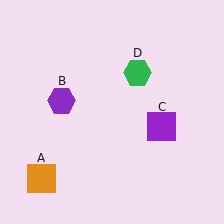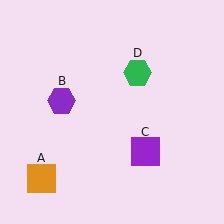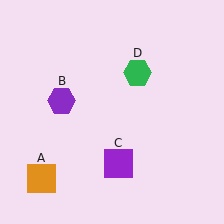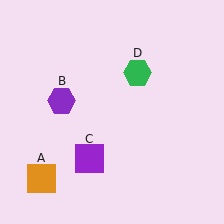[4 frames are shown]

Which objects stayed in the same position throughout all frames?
Orange square (object A) and purple hexagon (object B) and green hexagon (object D) remained stationary.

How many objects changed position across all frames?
1 object changed position: purple square (object C).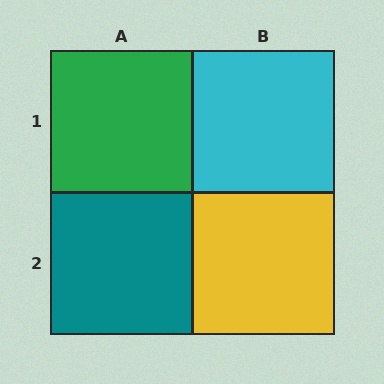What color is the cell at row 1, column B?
Cyan.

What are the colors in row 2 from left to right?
Teal, yellow.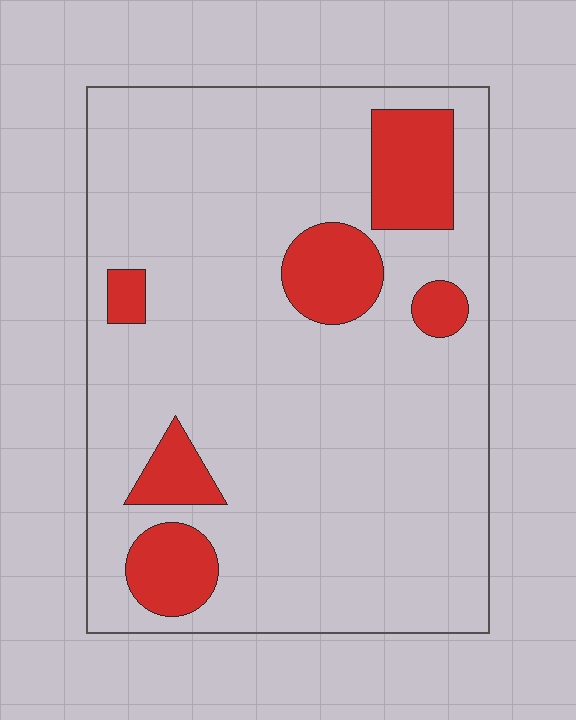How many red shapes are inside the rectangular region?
6.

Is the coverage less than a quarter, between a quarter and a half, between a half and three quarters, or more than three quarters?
Less than a quarter.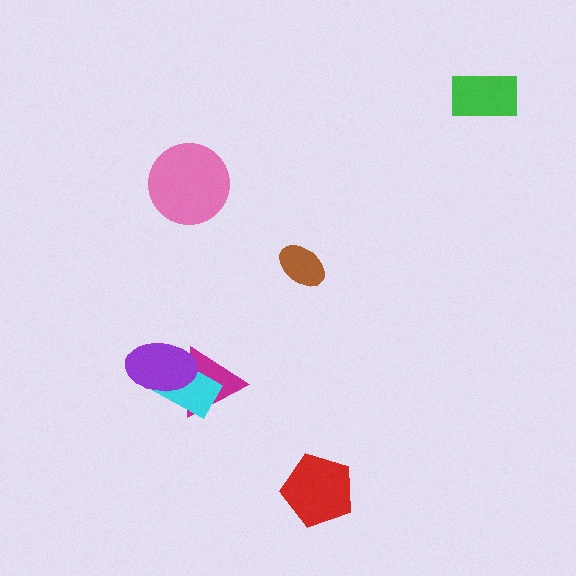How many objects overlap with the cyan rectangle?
2 objects overlap with the cyan rectangle.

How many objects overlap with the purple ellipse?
2 objects overlap with the purple ellipse.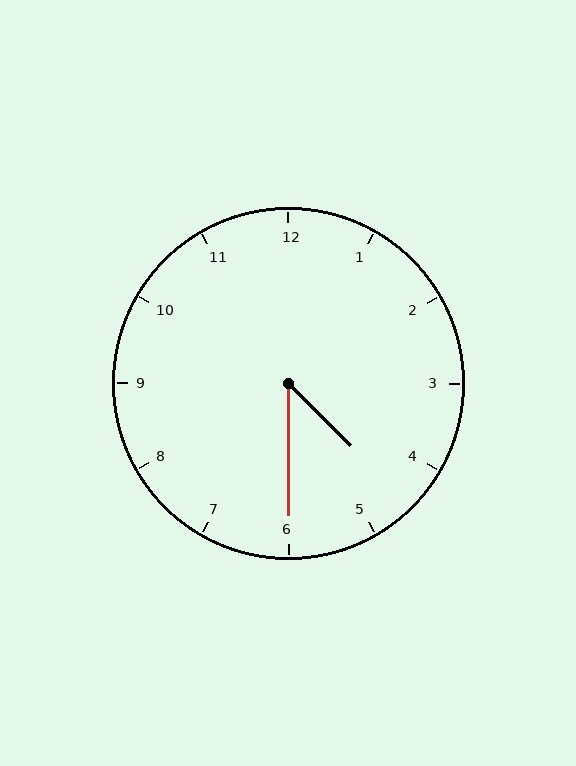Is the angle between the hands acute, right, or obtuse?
It is acute.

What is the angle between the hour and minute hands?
Approximately 45 degrees.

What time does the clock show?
4:30.